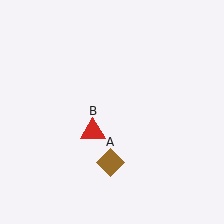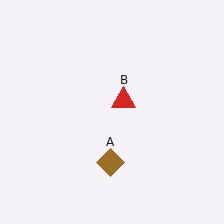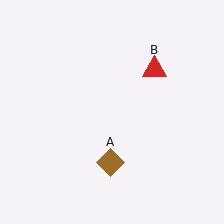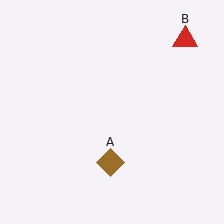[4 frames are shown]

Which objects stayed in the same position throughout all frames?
Brown diamond (object A) remained stationary.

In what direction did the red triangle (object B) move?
The red triangle (object B) moved up and to the right.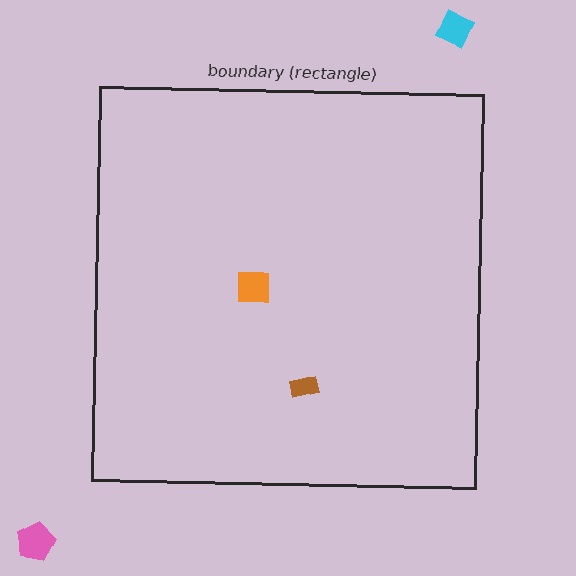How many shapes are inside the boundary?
2 inside, 2 outside.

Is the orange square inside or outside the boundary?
Inside.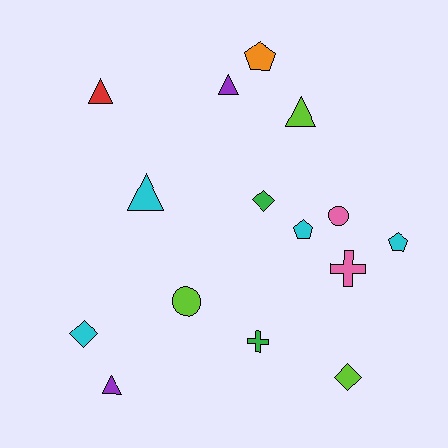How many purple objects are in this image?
There are 2 purple objects.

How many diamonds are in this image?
There are 3 diamonds.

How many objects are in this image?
There are 15 objects.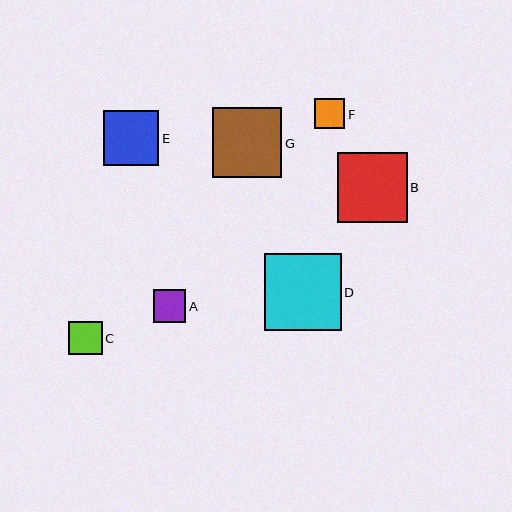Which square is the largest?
Square D is the largest with a size of approximately 77 pixels.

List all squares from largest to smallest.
From largest to smallest: D, B, G, E, C, A, F.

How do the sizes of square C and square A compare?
Square C and square A are approximately the same size.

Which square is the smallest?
Square F is the smallest with a size of approximately 31 pixels.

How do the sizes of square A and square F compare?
Square A and square F are approximately the same size.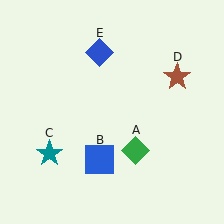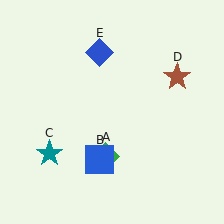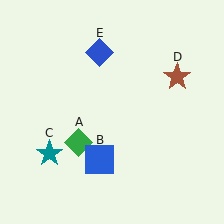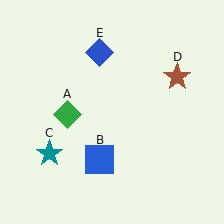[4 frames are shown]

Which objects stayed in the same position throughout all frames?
Blue square (object B) and teal star (object C) and brown star (object D) and blue diamond (object E) remained stationary.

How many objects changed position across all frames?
1 object changed position: green diamond (object A).